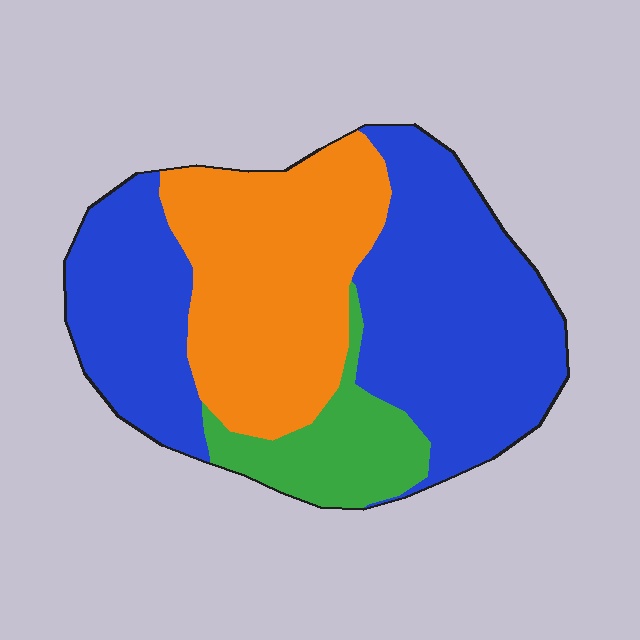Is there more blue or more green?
Blue.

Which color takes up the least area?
Green, at roughly 15%.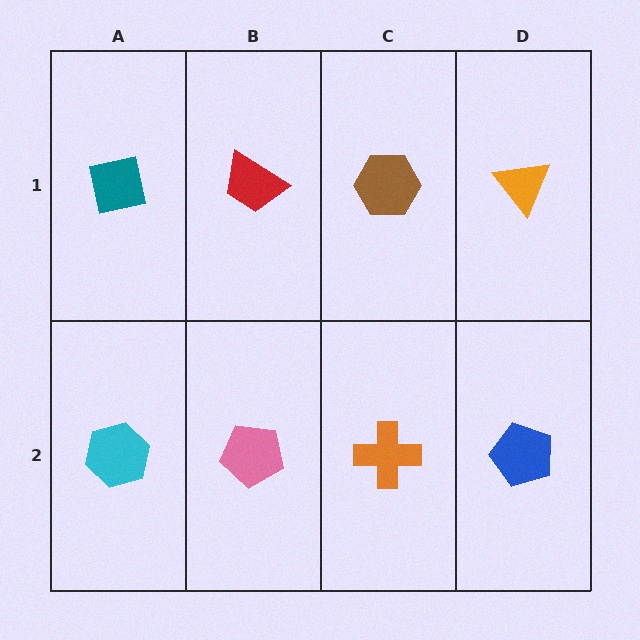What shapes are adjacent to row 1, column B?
A pink pentagon (row 2, column B), a teal square (row 1, column A), a brown hexagon (row 1, column C).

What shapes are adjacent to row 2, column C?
A brown hexagon (row 1, column C), a pink pentagon (row 2, column B), a blue pentagon (row 2, column D).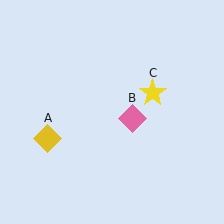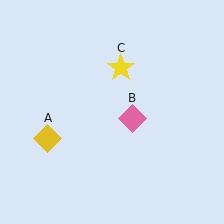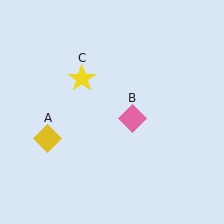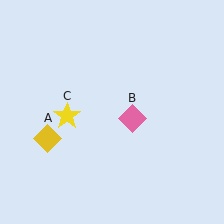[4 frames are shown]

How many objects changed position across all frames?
1 object changed position: yellow star (object C).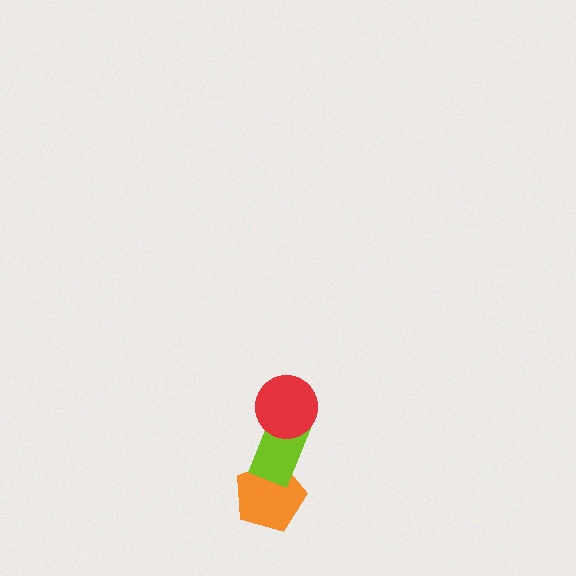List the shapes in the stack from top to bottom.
From top to bottom: the red circle, the lime rectangle, the orange pentagon.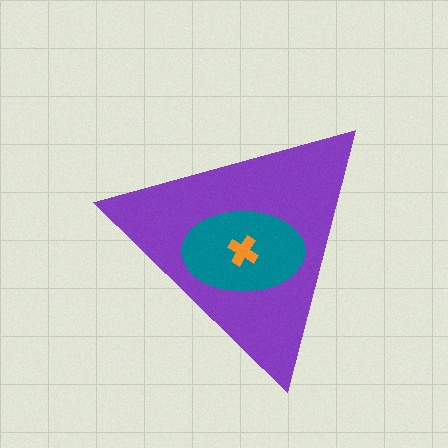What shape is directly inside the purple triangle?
The teal ellipse.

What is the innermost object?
The orange cross.